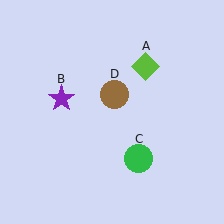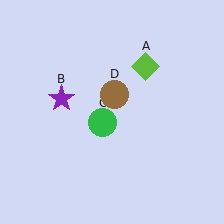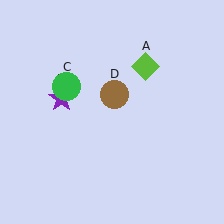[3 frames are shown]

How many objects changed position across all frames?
1 object changed position: green circle (object C).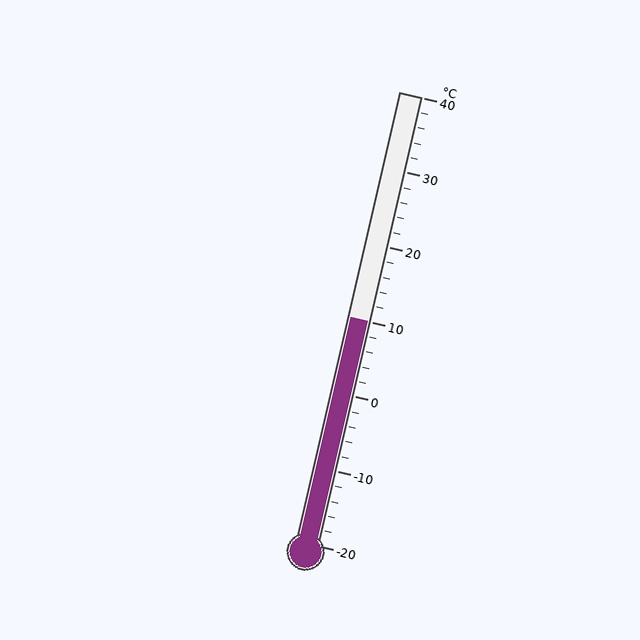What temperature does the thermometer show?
The thermometer shows approximately 10°C.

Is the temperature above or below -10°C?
The temperature is above -10°C.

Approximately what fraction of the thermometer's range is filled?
The thermometer is filled to approximately 50% of its range.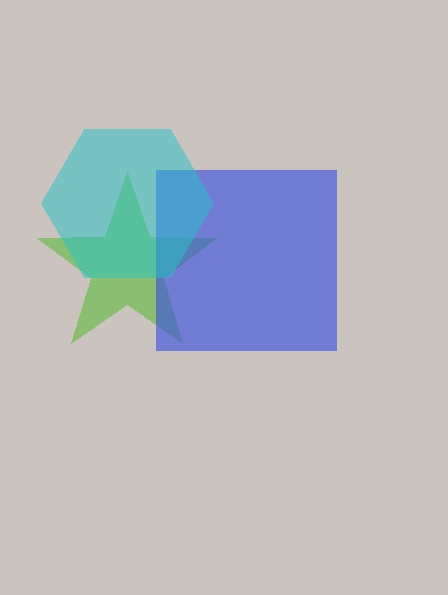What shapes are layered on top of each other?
The layered shapes are: a lime star, a blue square, a cyan hexagon.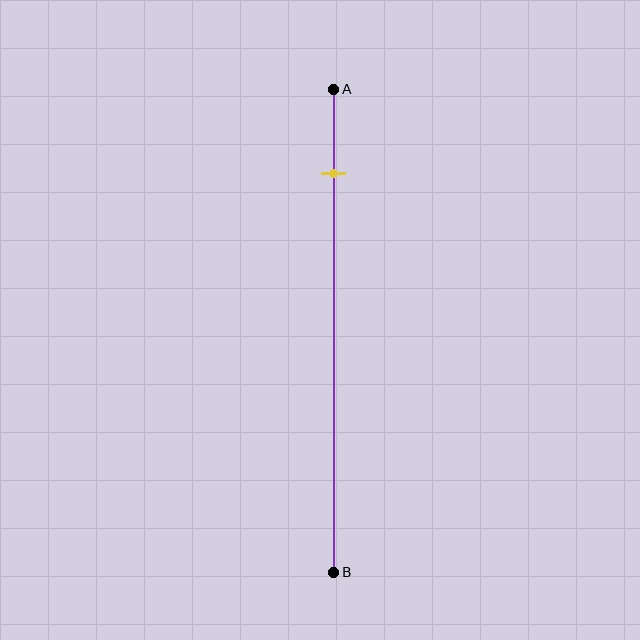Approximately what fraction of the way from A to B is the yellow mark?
The yellow mark is approximately 15% of the way from A to B.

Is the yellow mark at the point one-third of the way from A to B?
No, the mark is at about 15% from A, not at the 33% one-third point.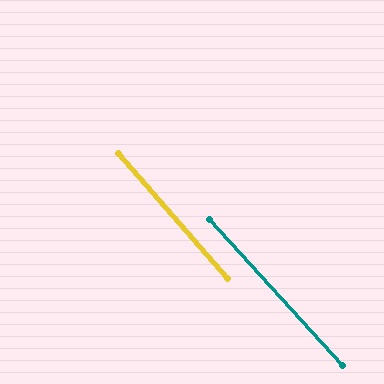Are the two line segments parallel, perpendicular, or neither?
Parallel — their directions differ by only 1.1°.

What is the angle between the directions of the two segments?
Approximately 1 degree.